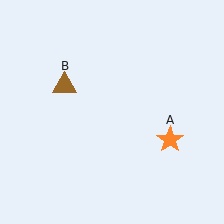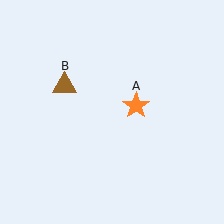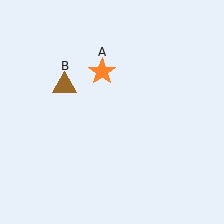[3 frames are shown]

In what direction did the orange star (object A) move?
The orange star (object A) moved up and to the left.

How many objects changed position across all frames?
1 object changed position: orange star (object A).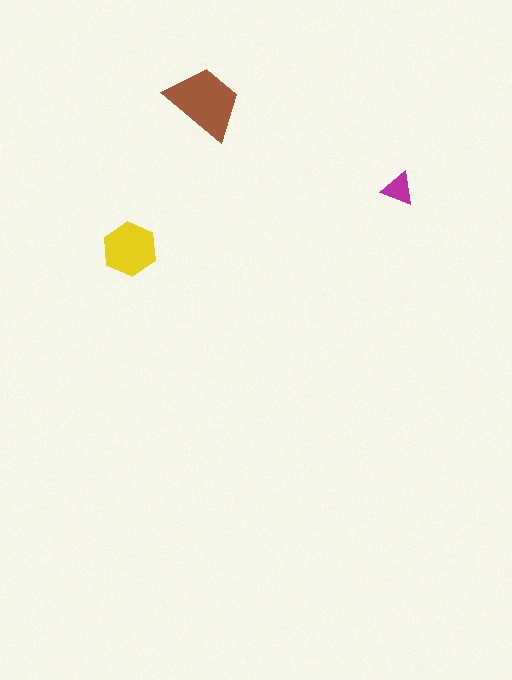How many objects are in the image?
There are 3 objects in the image.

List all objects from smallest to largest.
The magenta triangle, the yellow hexagon, the brown trapezoid.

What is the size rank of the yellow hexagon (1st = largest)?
2nd.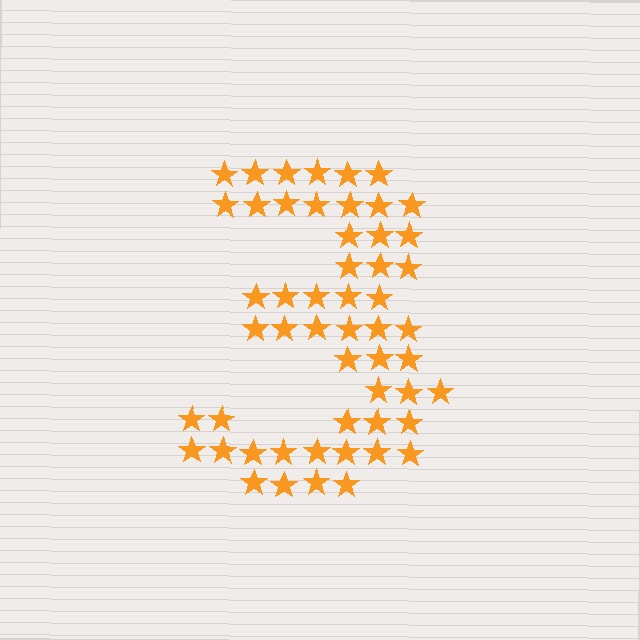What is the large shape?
The large shape is the digit 3.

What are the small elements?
The small elements are stars.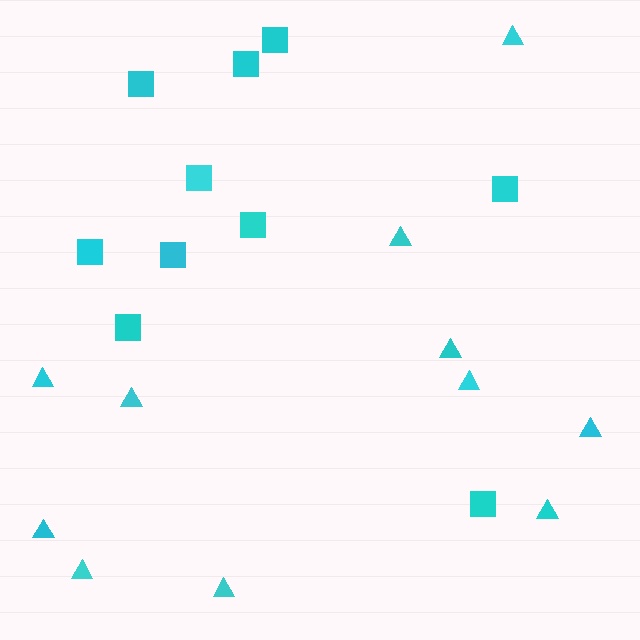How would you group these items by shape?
There are 2 groups: one group of triangles (11) and one group of squares (10).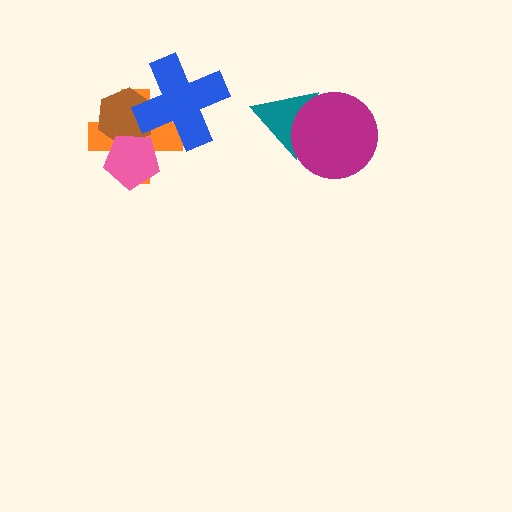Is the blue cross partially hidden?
No, no other shape covers it.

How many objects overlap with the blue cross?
2 objects overlap with the blue cross.